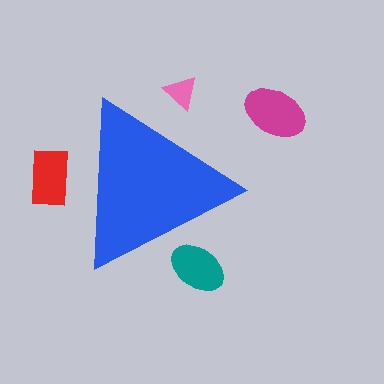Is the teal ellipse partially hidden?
Yes, the teal ellipse is partially hidden behind the blue triangle.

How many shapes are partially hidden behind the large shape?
3 shapes are partially hidden.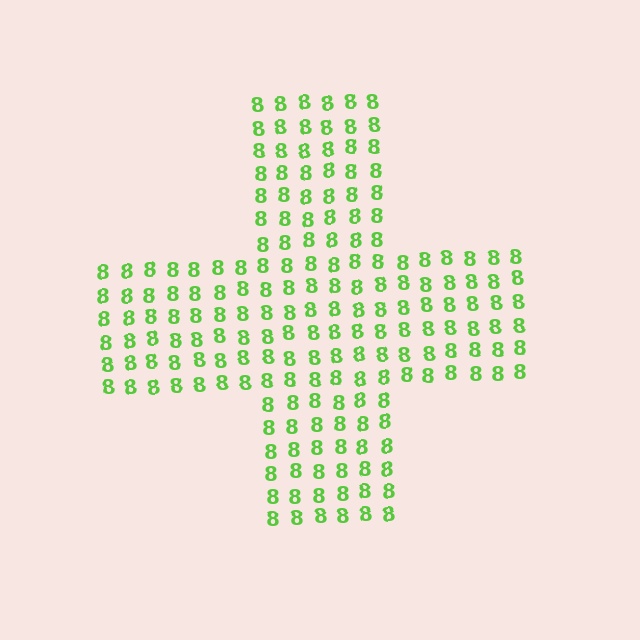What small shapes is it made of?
It is made of small digit 8's.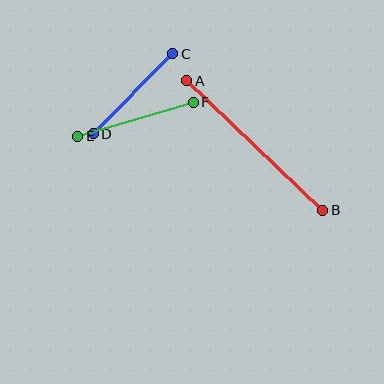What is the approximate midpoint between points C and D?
The midpoint is at approximately (133, 94) pixels.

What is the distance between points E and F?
The distance is approximately 120 pixels.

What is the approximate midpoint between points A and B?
The midpoint is at approximately (255, 145) pixels.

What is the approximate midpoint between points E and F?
The midpoint is at approximately (136, 119) pixels.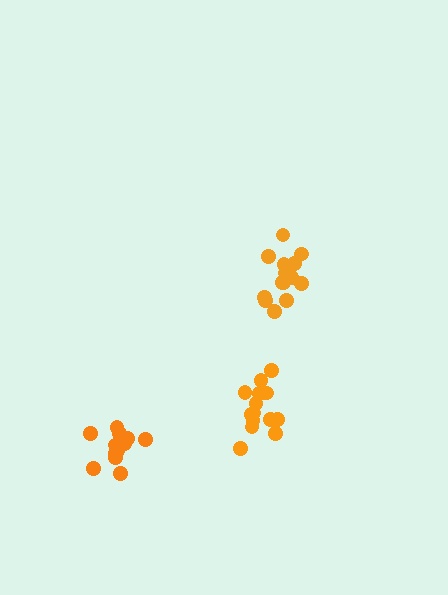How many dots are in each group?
Group 1: 13 dots, Group 2: 14 dots, Group 3: 16 dots (43 total).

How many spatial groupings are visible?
There are 3 spatial groupings.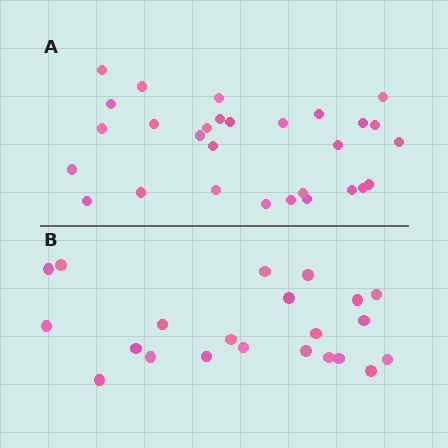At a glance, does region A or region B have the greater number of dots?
Region A (the top region) has more dots.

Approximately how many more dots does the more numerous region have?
Region A has roughly 8 or so more dots than region B.